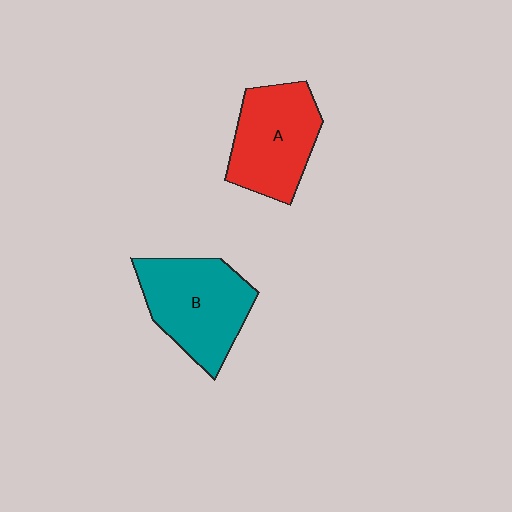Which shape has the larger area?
Shape B (teal).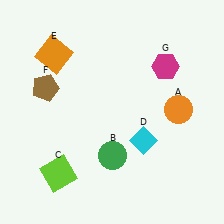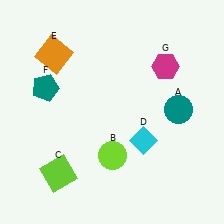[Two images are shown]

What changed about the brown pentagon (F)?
In Image 1, F is brown. In Image 2, it changed to teal.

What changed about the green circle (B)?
In Image 1, B is green. In Image 2, it changed to lime.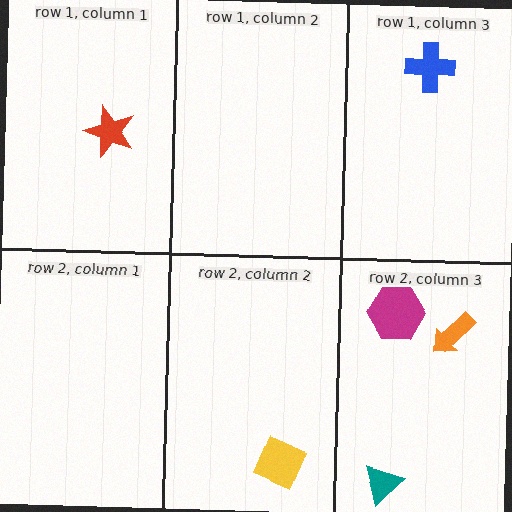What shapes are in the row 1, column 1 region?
The red star.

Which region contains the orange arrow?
The row 2, column 3 region.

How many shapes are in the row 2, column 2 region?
1.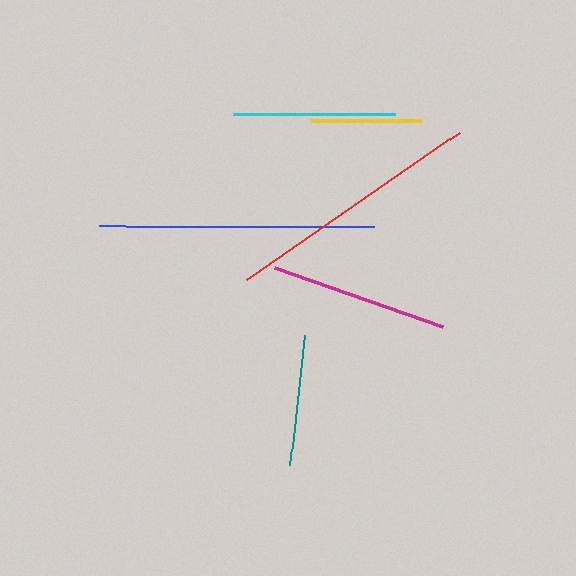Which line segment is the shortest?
The yellow line is the shortest at approximately 111 pixels.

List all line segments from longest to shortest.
From longest to shortest: blue, red, magenta, cyan, teal, yellow.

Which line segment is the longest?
The blue line is the longest at approximately 275 pixels.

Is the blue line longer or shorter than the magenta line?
The blue line is longer than the magenta line.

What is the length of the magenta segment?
The magenta segment is approximately 178 pixels long.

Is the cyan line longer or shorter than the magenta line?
The magenta line is longer than the cyan line.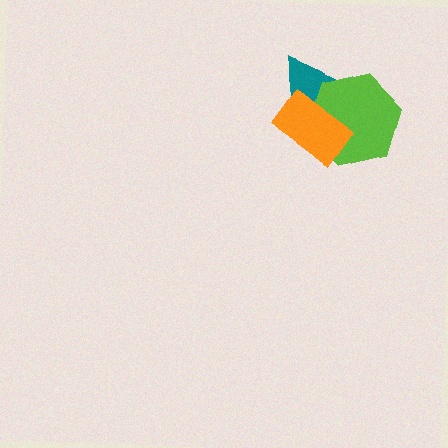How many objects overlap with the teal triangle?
2 objects overlap with the teal triangle.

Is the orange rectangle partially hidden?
No, no other shape covers it.